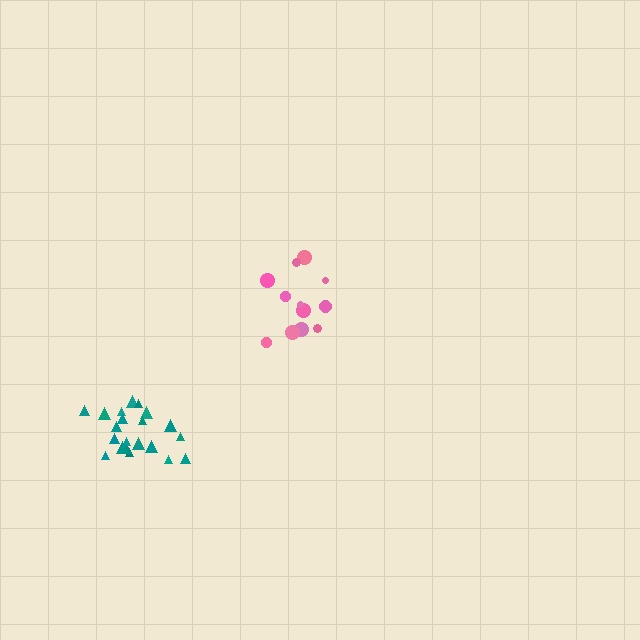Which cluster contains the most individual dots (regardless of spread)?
Teal (21).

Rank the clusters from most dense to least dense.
teal, pink.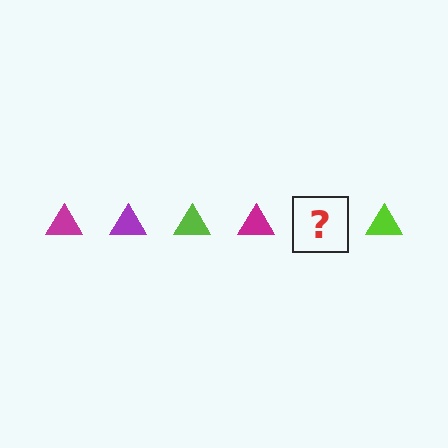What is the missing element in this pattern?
The missing element is a purple triangle.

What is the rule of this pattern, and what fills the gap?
The rule is that the pattern cycles through magenta, purple, lime triangles. The gap should be filled with a purple triangle.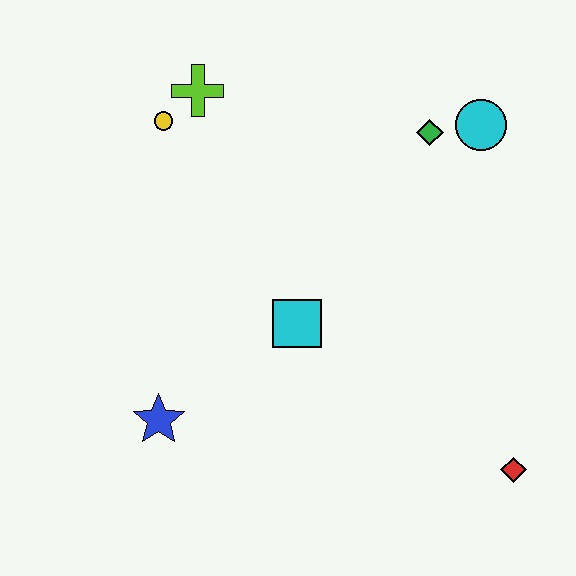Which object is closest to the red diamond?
The cyan square is closest to the red diamond.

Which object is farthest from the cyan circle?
The blue star is farthest from the cyan circle.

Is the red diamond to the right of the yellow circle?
Yes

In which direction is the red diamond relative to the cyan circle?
The red diamond is below the cyan circle.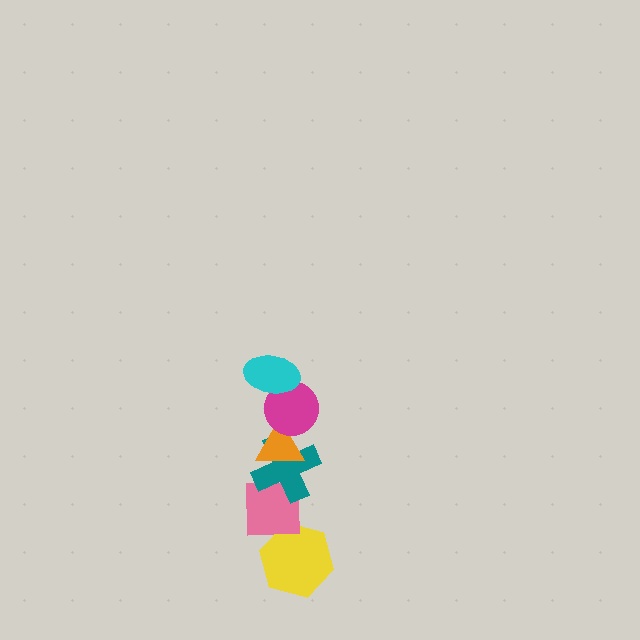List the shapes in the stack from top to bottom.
From top to bottom: the cyan ellipse, the magenta circle, the orange triangle, the teal cross, the pink square, the yellow hexagon.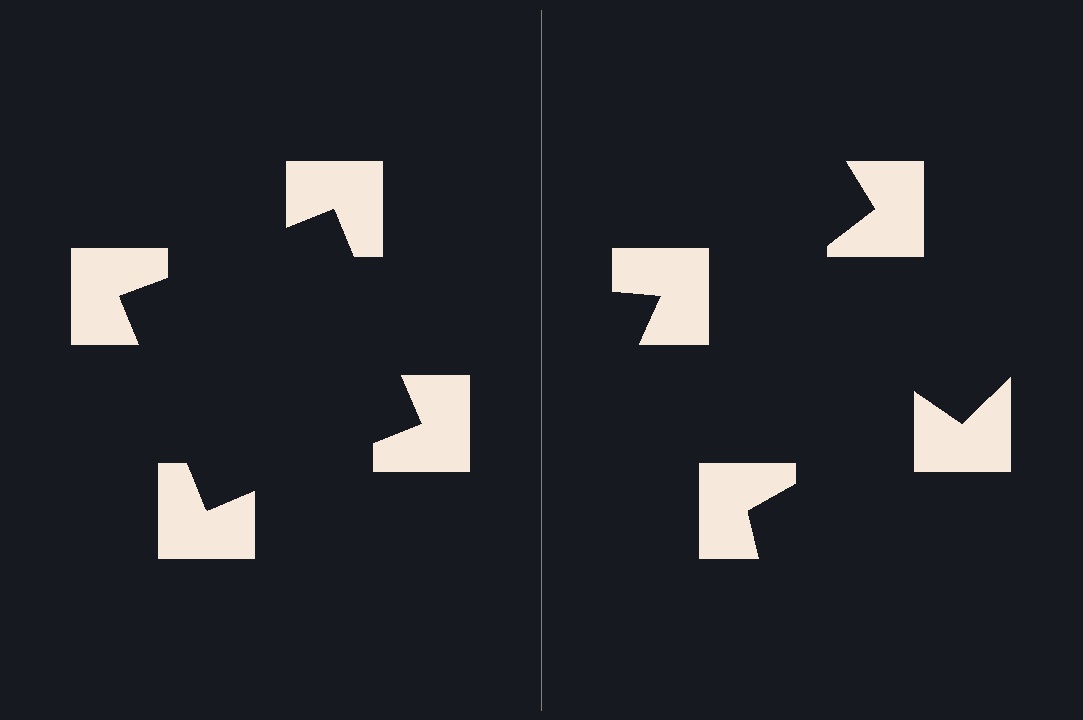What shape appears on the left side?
An illusory square.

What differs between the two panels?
The notched squares are positioned identically on both sides; only the wedge orientations differ. On the left they align to a square; on the right they are misaligned.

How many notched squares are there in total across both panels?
8 — 4 on each side.